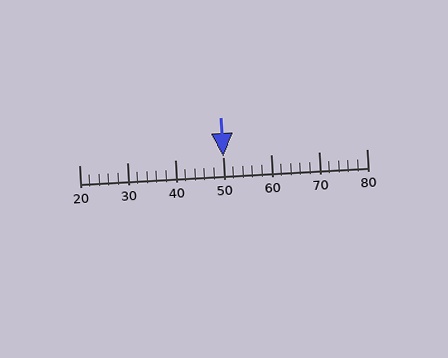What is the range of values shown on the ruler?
The ruler shows values from 20 to 80.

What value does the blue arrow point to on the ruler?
The blue arrow points to approximately 50.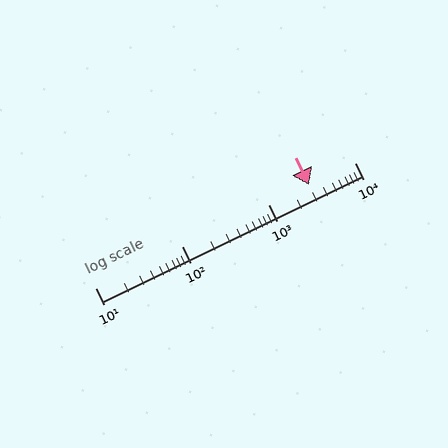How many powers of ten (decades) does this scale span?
The scale spans 3 decades, from 10 to 10000.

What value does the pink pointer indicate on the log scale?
The pointer indicates approximately 3000.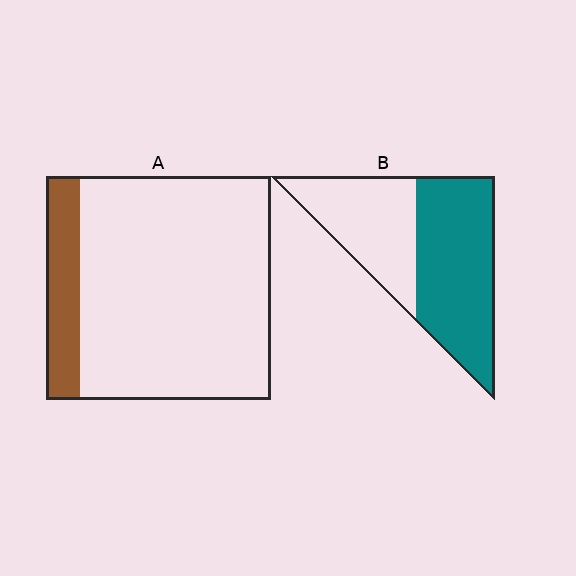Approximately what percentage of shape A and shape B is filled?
A is approximately 15% and B is approximately 60%.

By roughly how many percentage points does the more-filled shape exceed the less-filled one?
By roughly 45 percentage points (B over A).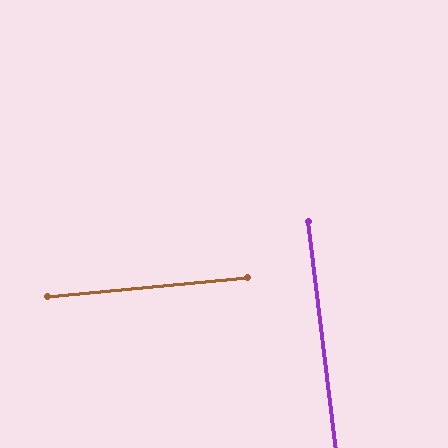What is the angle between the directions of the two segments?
Approximately 88 degrees.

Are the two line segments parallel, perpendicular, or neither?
Perpendicular — they meet at approximately 88°.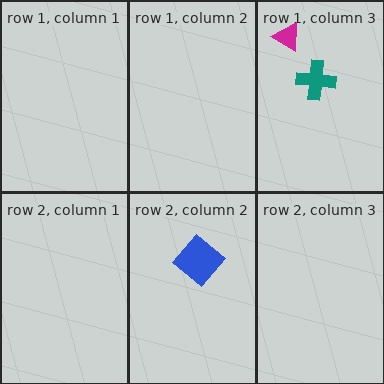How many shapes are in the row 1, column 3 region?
2.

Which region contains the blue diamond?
The row 2, column 2 region.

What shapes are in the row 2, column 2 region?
The blue diamond.